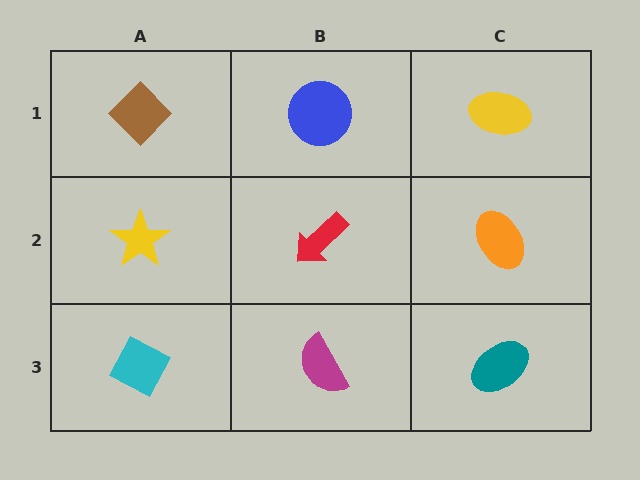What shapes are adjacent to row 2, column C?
A yellow ellipse (row 1, column C), a teal ellipse (row 3, column C), a red arrow (row 2, column B).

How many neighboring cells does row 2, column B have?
4.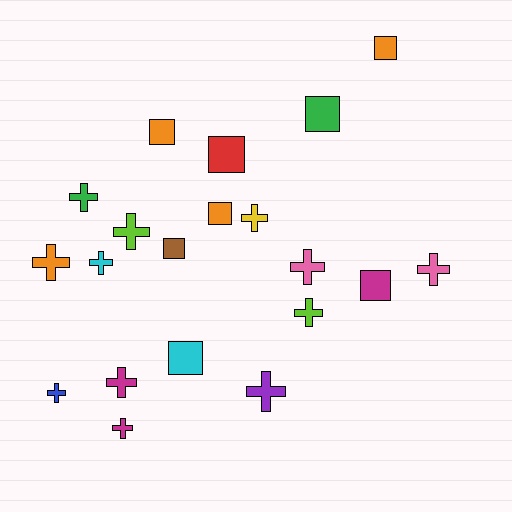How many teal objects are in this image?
There are no teal objects.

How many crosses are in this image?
There are 12 crosses.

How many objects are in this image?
There are 20 objects.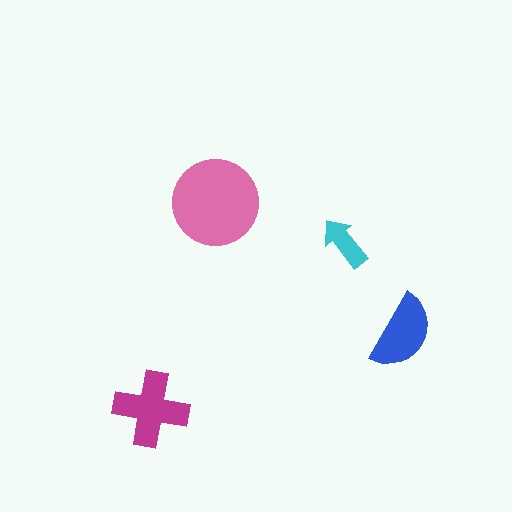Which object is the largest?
The pink circle.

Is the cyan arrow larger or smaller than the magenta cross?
Smaller.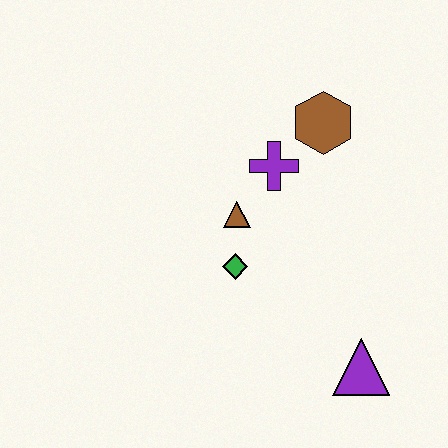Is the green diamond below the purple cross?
Yes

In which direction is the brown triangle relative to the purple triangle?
The brown triangle is above the purple triangle.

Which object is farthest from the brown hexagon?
The purple triangle is farthest from the brown hexagon.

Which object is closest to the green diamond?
The brown triangle is closest to the green diamond.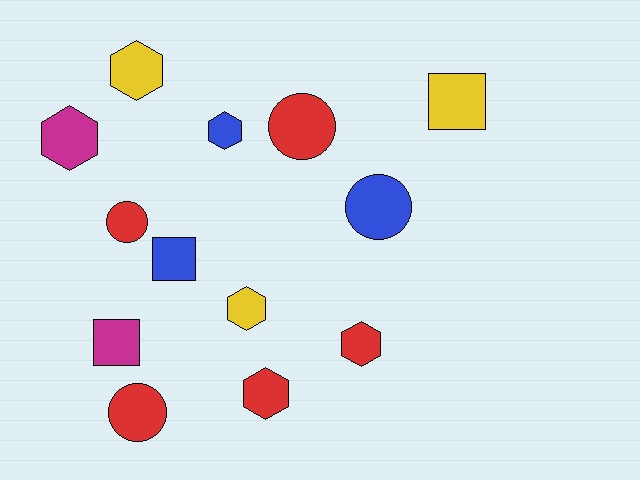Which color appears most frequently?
Red, with 5 objects.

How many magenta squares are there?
There is 1 magenta square.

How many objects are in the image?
There are 13 objects.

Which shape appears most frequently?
Hexagon, with 6 objects.